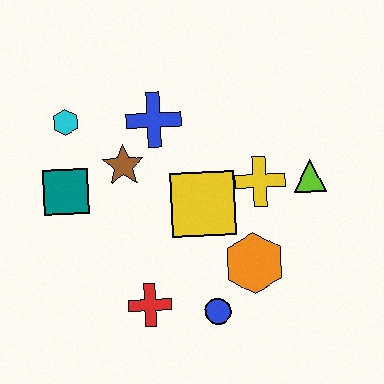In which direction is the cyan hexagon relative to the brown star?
The cyan hexagon is to the left of the brown star.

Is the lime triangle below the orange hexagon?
No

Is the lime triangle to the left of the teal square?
No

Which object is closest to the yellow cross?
The lime triangle is closest to the yellow cross.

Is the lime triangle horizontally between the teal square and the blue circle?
No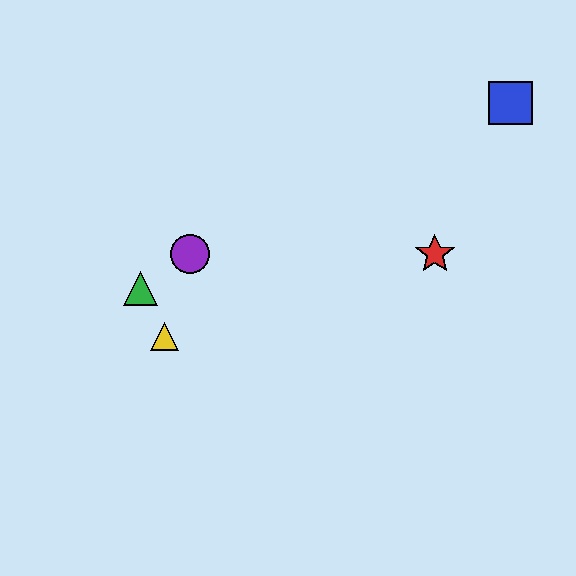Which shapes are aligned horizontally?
The red star, the purple circle are aligned horizontally.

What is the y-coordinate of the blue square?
The blue square is at y≈103.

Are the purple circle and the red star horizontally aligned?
Yes, both are at y≈254.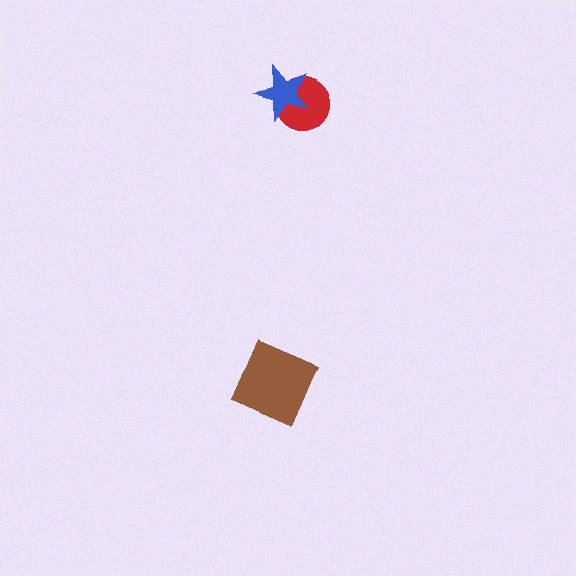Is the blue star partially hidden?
No, no other shape covers it.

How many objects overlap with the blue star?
1 object overlaps with the blue star.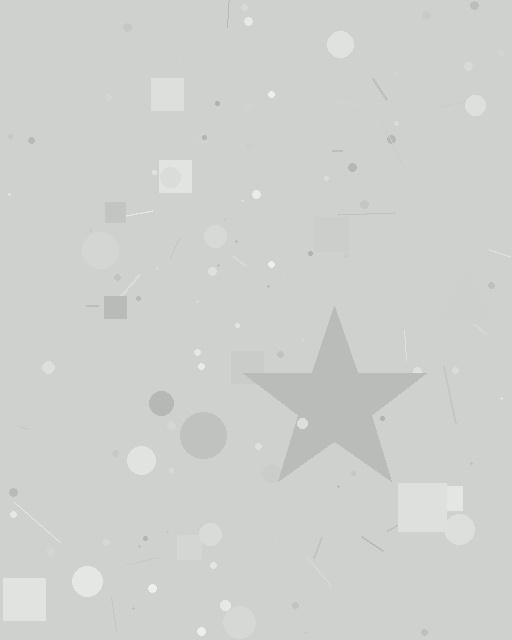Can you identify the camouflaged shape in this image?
The camouflaged shape is a star.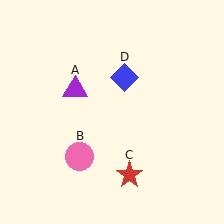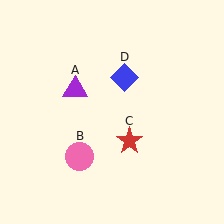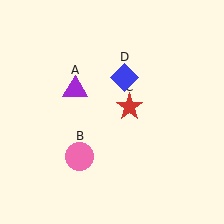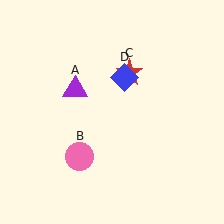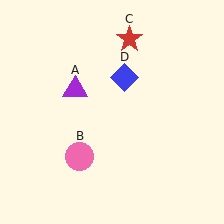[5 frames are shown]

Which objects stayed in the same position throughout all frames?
Purple triangle (object A) and pink circle (object B) and blue diamond (object D) remained stationary.